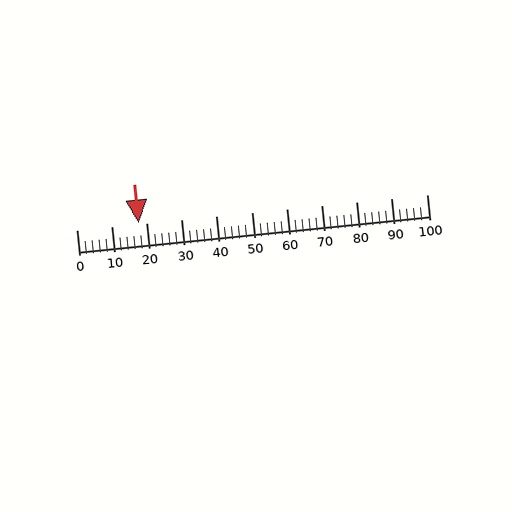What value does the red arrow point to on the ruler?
The red arrow points to approximately 18.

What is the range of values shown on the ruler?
The ruler shows values from 0 to 100.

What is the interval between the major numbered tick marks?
The major tick marks are spaced 10 units apart.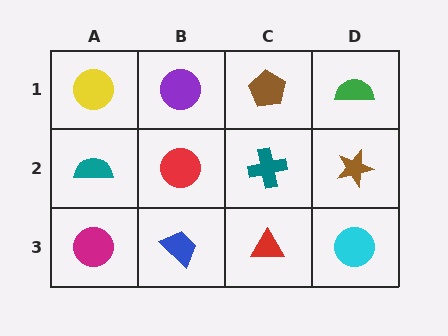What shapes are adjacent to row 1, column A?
A teal semicircle (row 2, column A), a purple circle (row 1, column B).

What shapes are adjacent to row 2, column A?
A yellow circle (row 1, column A), a magenta circle (row 3, column A), a red circle (row 2, column B).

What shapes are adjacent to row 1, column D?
A brown star (row 2, column D), a brown pentagon (row 1, column C).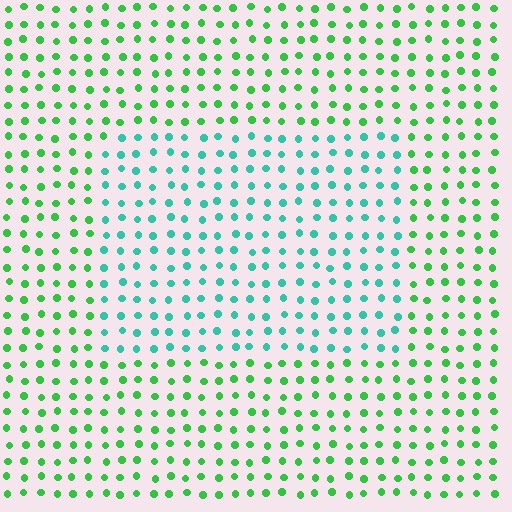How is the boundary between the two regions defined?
The boundary is defined purely by a slight shift in hue (about 43 degrees). Spacing, size, and orientation are identical on both sides.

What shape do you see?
I see a rectangle.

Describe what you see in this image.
The image is filled with small green elements in a uniform arrangement. A rectangle-shaped region is visible where the elements are tinted to a slightly different hue, forming a subtle color boundary.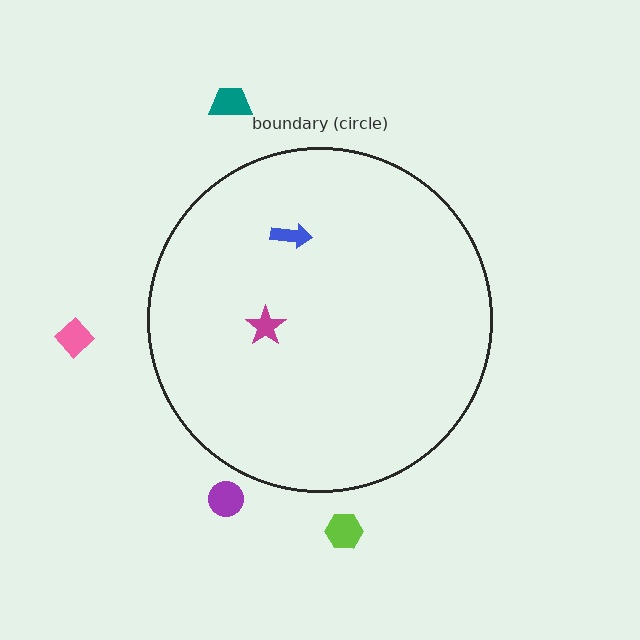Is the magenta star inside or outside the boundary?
Inside.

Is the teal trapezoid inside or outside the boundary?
Outside.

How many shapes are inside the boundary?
2 inside, 4 outside.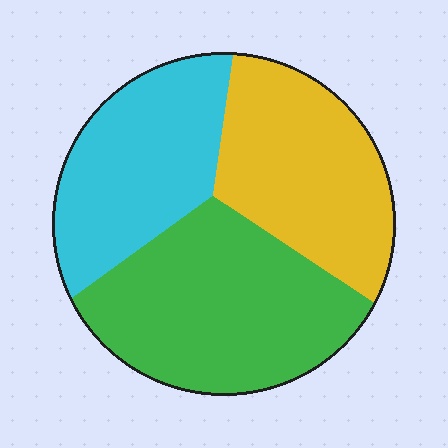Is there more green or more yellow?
Green.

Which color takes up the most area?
Green, at roughly 40%.